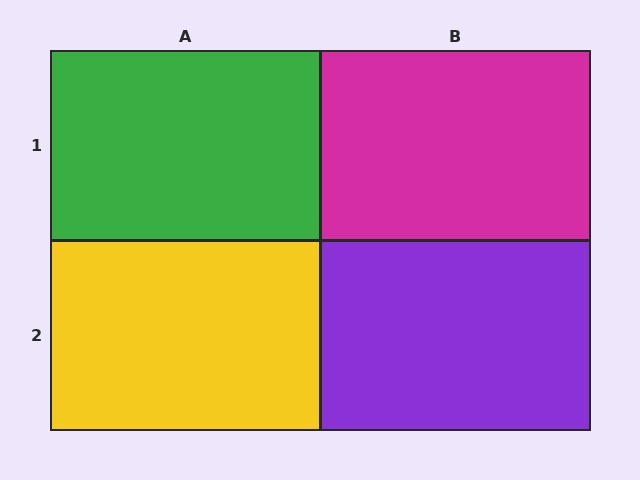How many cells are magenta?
1 cell is magenta.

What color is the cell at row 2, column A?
Yellow.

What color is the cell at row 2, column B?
Purple.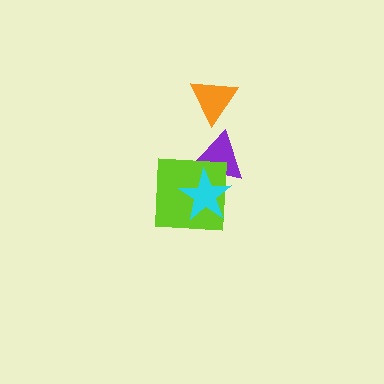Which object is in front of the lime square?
The cyan star is in front of the lime square.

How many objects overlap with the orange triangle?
0 objects overlap with the orange triangle.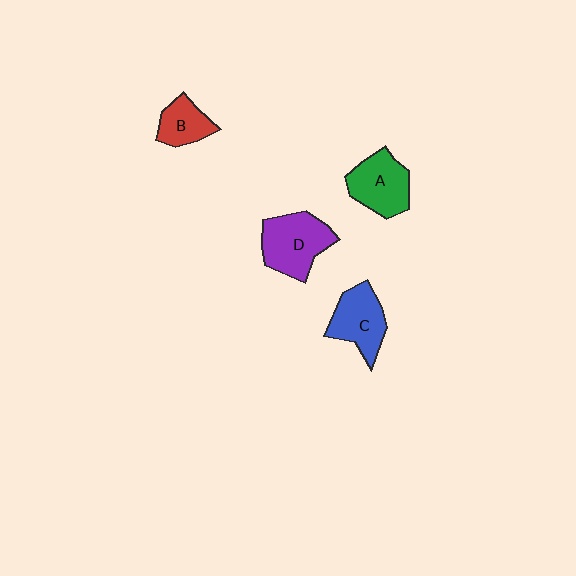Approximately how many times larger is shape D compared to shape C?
Approximately 1.2 times.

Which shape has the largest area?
Shape D (purple).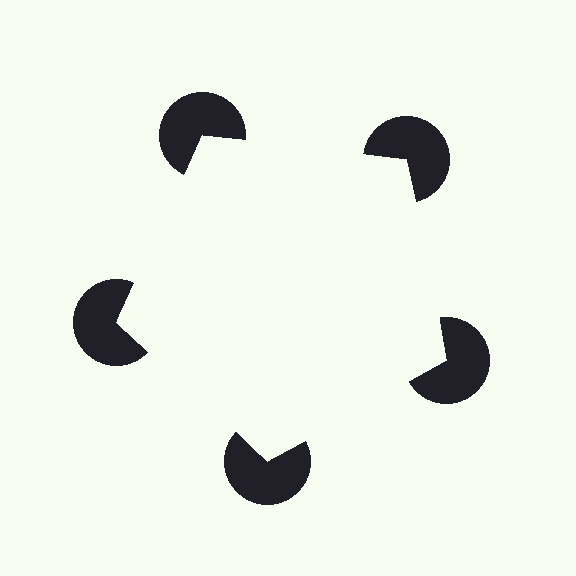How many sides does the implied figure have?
5 sides.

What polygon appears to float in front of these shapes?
An illusory pentagon — its edges are inferred from the aligned wedge cuts in the pac-man discs, not physically drawn.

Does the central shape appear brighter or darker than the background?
It typically appears slightly brighter than the background, even though no actual brightness change is drawn.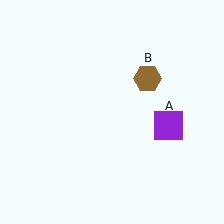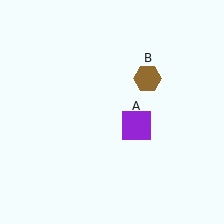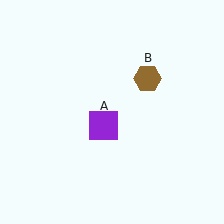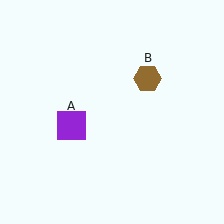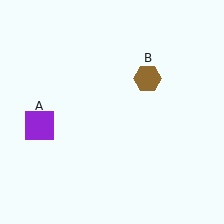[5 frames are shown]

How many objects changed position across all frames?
1 object changed position: purple square (object A).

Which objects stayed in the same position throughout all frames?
Brown hexagon (object B) remained stationary.